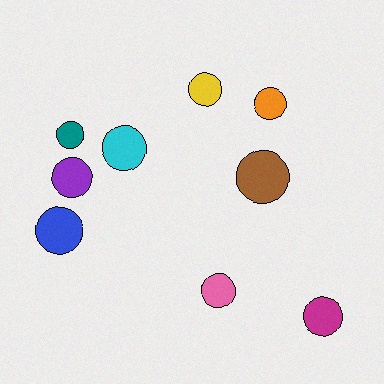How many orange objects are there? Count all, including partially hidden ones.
There is 1 orange object.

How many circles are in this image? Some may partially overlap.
There are 9 circles.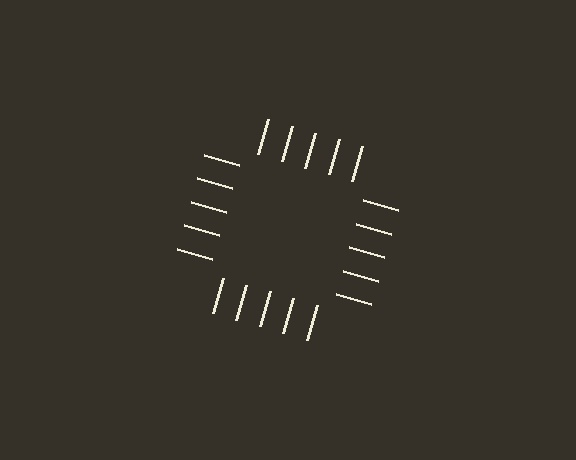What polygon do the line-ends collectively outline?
An illusory square — the line segments terminate on its edges but no continuous stroke is drawn.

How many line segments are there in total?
20 — 5 along each of the 4 edges.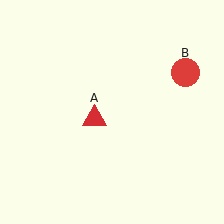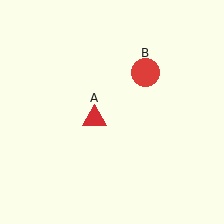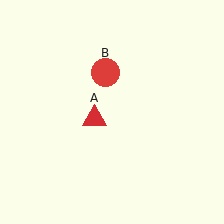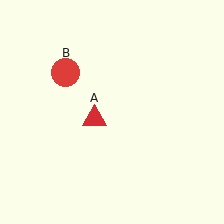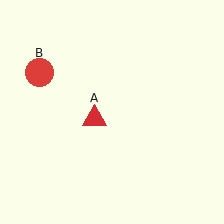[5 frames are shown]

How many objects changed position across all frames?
1 object changed position: red circle (object B).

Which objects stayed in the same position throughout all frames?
Red triangle (object A) remained stationary.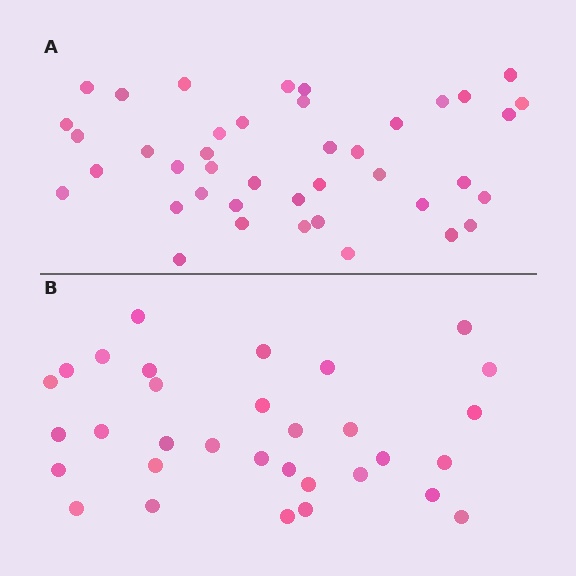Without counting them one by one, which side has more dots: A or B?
Region A (the top region) has more dots.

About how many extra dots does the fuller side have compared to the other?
Region A has roughly 8 or so more dots than region B.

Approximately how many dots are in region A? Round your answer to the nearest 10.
About 40 dots. (The exact count is 41, which rounds to 40.)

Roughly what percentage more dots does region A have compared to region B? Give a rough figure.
About 30% more.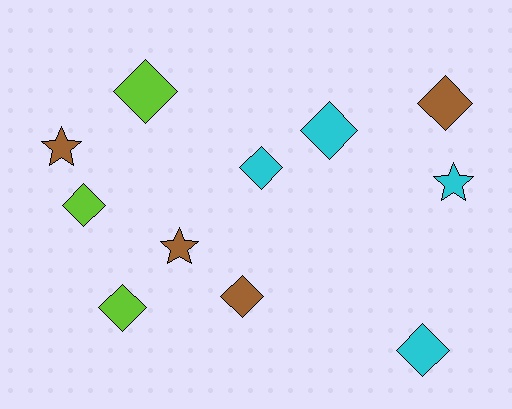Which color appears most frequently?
Cyan, with 4 objects.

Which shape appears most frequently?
Diamond, with 8 objects.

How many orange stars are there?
There are no orange stars.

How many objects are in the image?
There are 11 objects.